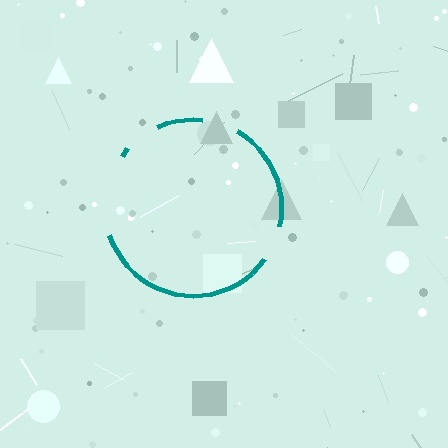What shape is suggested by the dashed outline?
The dashed outline suggests a circle.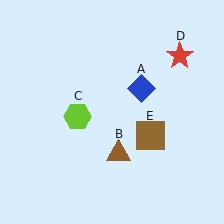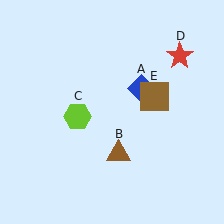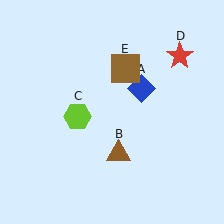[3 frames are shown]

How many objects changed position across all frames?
1 object changed position: brown square (object E).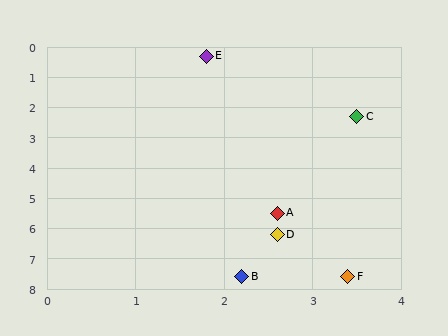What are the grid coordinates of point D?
Point D is at approximately (2.6, 6.2).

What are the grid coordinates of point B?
Point B is at approximately (2.2, 7.6).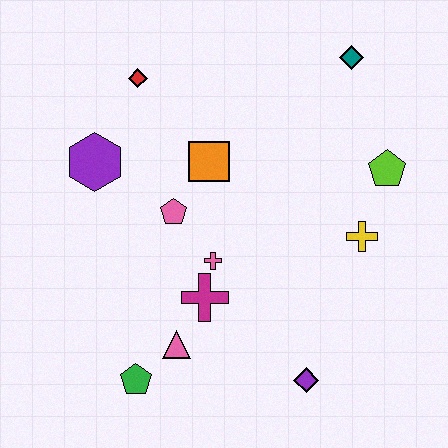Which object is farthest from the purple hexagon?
The purple diamond is farthest from the purple hexagon.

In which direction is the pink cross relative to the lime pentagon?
The pink cross is to the left of the lime pentagon.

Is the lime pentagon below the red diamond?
Yes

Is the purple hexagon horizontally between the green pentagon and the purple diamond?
No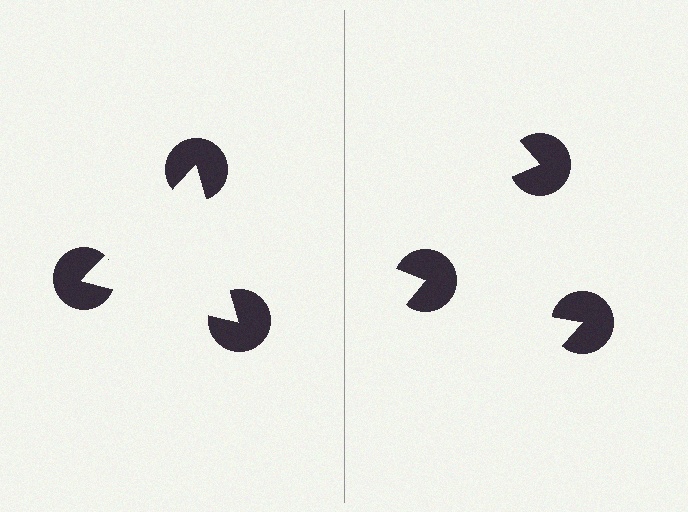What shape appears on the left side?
An illusory triangle.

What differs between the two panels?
The pac-man discs are positioned identically on both sides; only the wedge orientations differ. On the left they align to a triangle; on the right they are misaligned.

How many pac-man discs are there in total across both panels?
6 — 3 on each side.